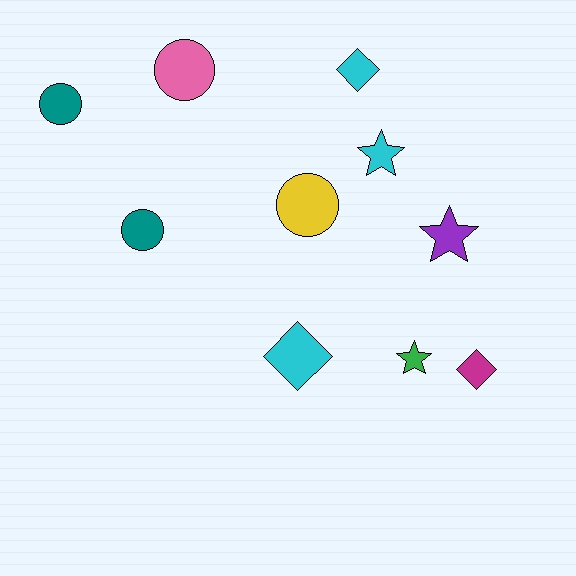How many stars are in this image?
There are 3 stars.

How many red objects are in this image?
There are no red objects.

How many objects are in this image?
There are 10 objects.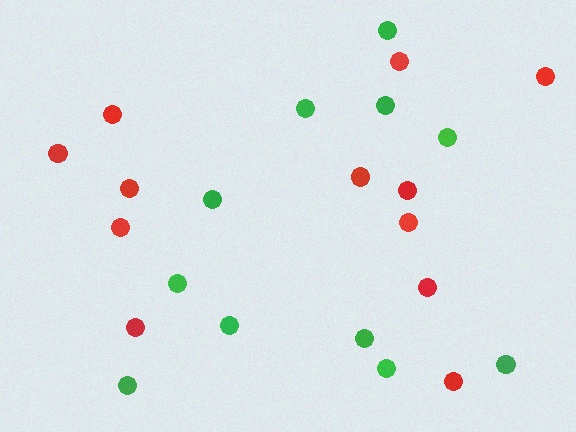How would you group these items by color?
There are 2 groups: one group of green circles (11) and one group of red circles (12).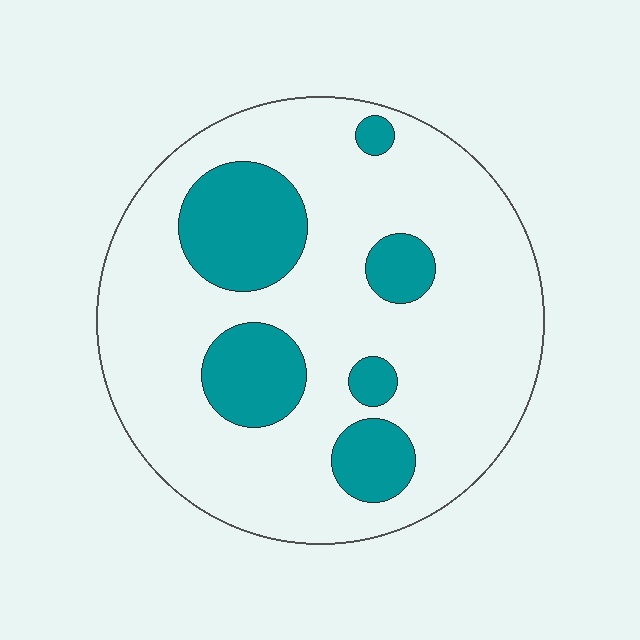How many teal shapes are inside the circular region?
6.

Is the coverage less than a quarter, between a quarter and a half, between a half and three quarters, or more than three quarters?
Less than a quarter.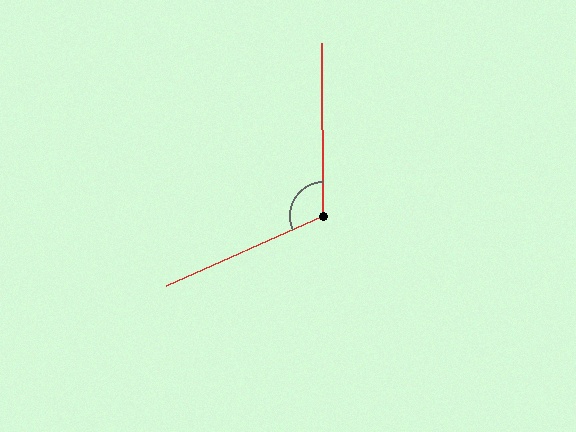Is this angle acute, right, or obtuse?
It is obtuse.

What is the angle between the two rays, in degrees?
Approximately 114 degrees.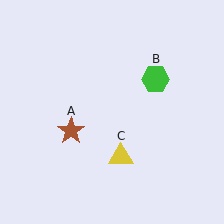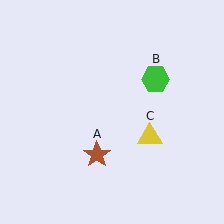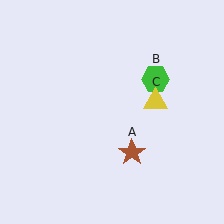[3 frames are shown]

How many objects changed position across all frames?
2 objects changed position: brown star (object A), yellow triangle (object C).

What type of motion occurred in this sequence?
The brown star (object A), yellow triangle (object C) rotated counterclockwise around the center of the scene.